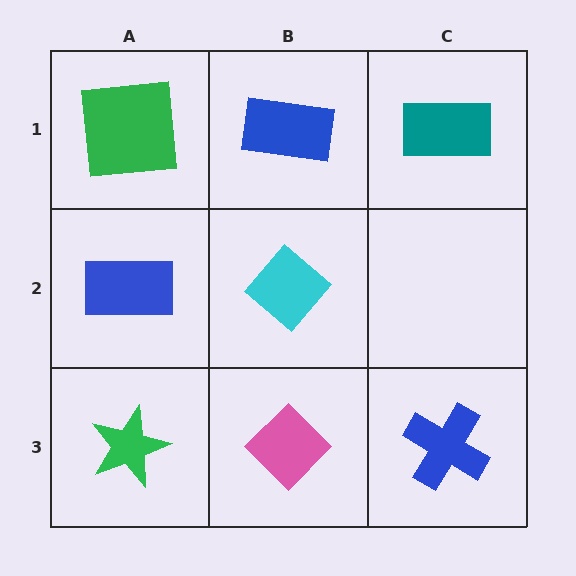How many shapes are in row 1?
3 shapes.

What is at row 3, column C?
A blue cross.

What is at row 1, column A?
A green square.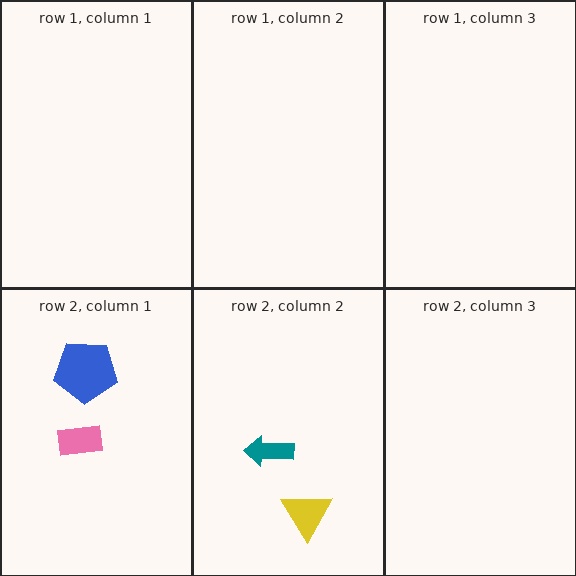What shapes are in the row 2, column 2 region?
The teal arrow, the yellow triangle.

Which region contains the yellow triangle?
The row 2, column 2 region.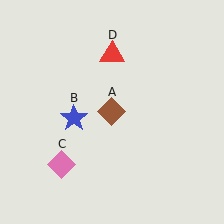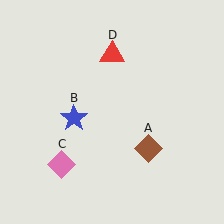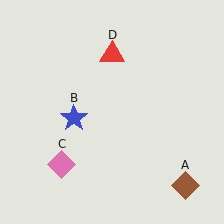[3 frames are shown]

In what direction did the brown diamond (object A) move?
The brown diamond (object A) moved down and to the right.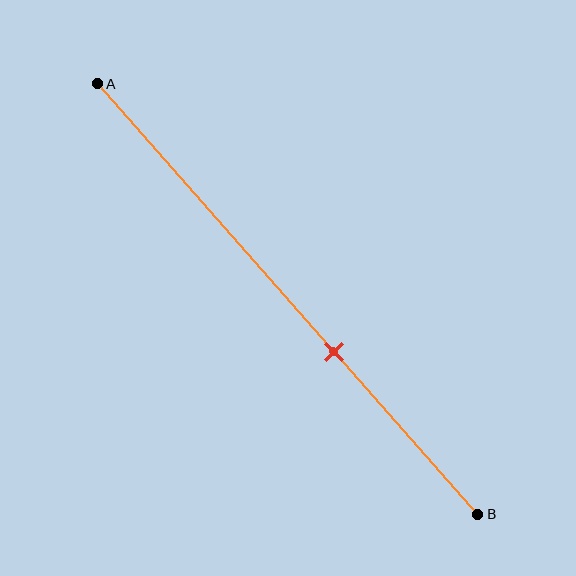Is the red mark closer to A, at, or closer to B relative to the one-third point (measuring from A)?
The red mark is closer to point B than the one-third point of segment AB.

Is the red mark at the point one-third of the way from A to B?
No, the mark is at about 60% from A, not at the 33% one-third point.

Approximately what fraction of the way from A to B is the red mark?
The red mark is approximately 60% of the way from A to B.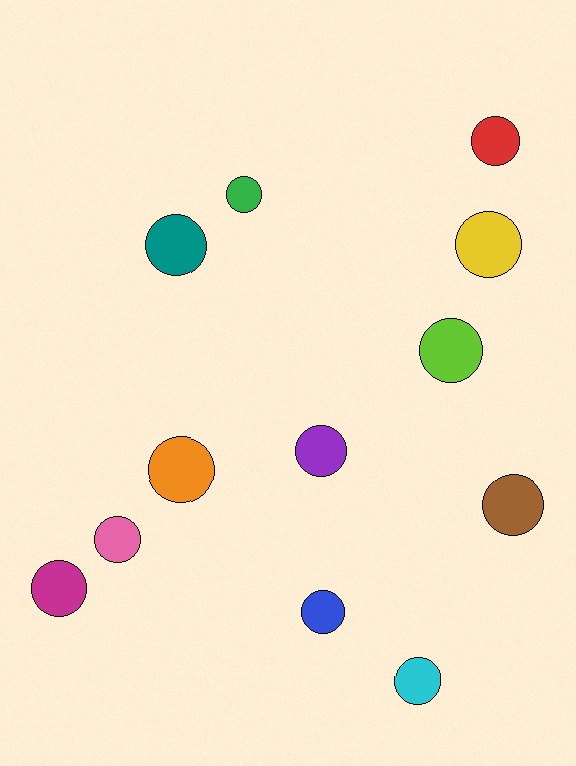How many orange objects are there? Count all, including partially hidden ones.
There is 1 orange object.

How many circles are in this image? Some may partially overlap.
There are 12 circles.